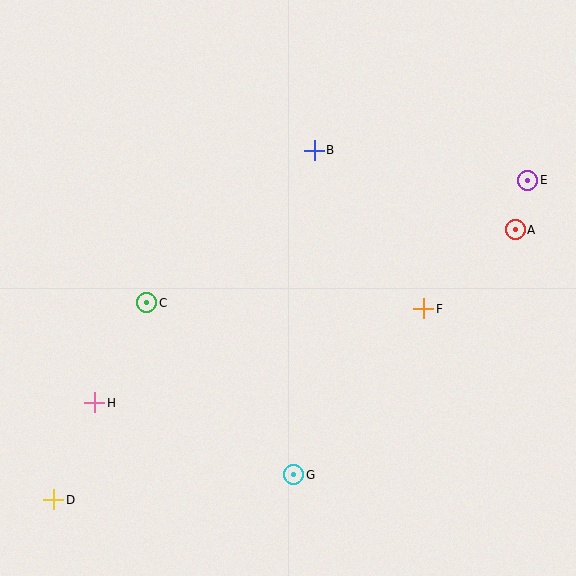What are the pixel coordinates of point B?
Point B is at (314, 150).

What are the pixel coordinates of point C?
Point C is at (147, 303).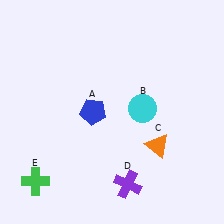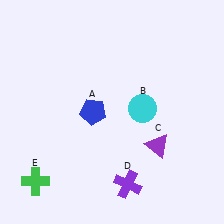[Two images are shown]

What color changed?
The triangle (C) changed from orange in Image 1 to purple in Image 2.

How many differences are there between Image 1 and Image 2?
There is 1 difference between the two images.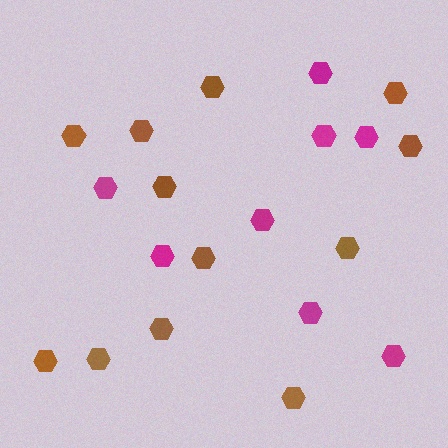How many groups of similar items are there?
There are 2 groups: one group of magenta hexagons (8) and one group of brown hexagons (12).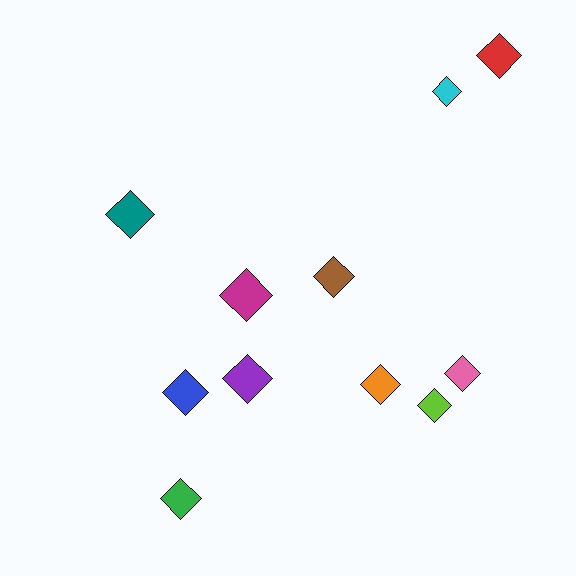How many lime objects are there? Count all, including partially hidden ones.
There is 1 lime object.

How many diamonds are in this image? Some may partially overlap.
There are 11 diamonds.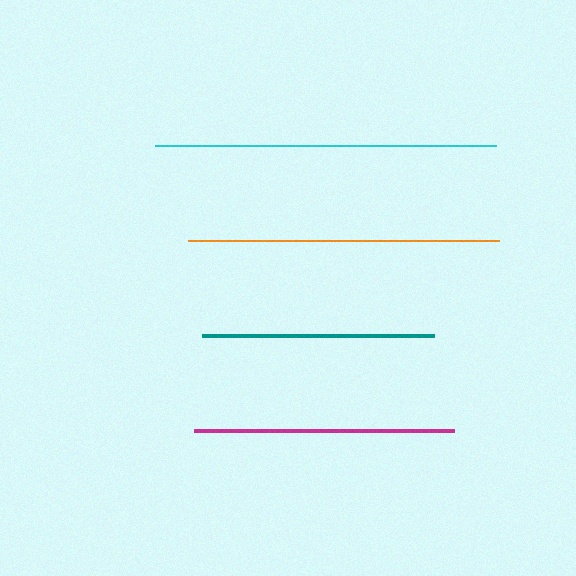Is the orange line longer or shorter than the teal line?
The orange line is longer than the teal line.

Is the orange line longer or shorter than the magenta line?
The orange line is longer than the magenta line.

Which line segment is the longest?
The cyan line is the longest at approximately 341 pixels.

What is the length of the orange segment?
The orange segment is approximately 311 pixels long.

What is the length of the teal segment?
The teal segment is approximately 232 pixels long.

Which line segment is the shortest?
The teal line is the shortest at approximately 232 pixels.